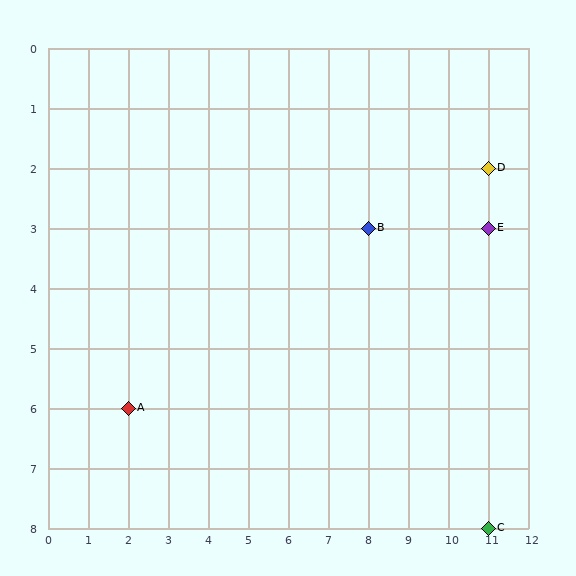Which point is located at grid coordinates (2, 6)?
Point A is at (2, 6).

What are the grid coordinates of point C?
Point C is at grid coordinates (11, 8).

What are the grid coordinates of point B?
Point B is at grid coordinates (8, 3).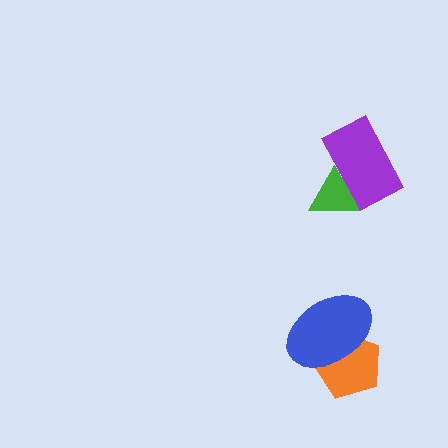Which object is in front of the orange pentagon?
The blue ellipse is in front of the orange pentagon.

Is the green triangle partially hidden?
Yes, it is partially covered by another shape.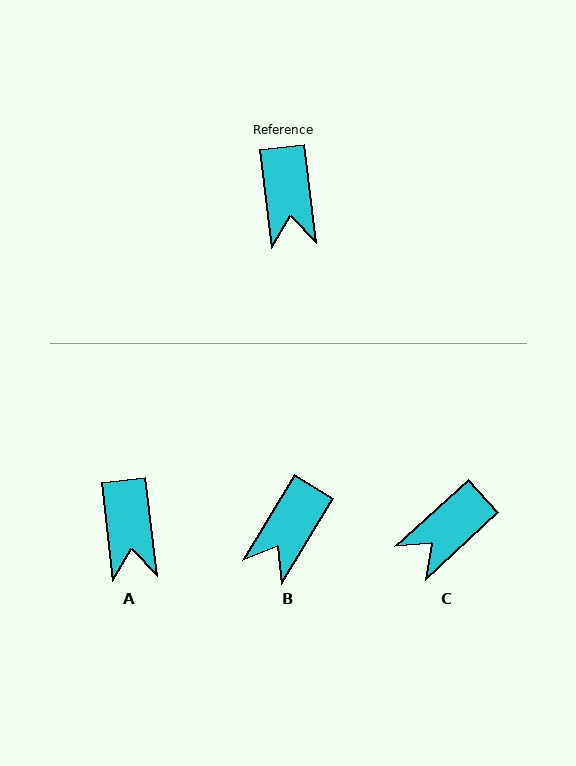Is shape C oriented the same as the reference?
No, it is off by about 54 degrees.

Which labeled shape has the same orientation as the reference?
A.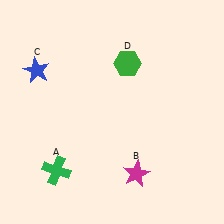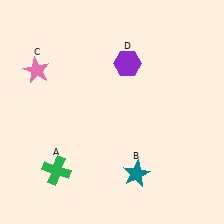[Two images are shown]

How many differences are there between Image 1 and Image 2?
There are 3 differences between the two images.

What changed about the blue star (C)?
In Image 1, C is blue. In Image 2, it changed to pink.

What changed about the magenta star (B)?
In Image 1, B is magenta. In Image 2, it changed to teal.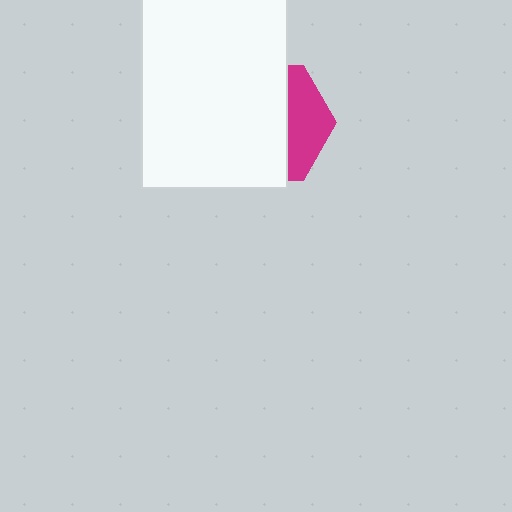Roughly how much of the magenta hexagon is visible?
A small part of it is visible (roughly 33%).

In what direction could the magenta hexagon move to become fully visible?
The magenta hexagon could move right. That would shift it out from behind the white rectangle entirely.